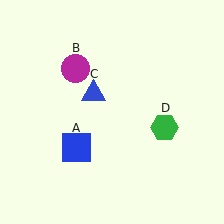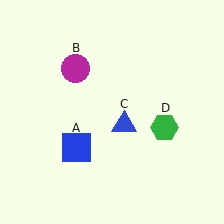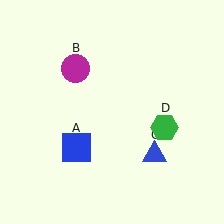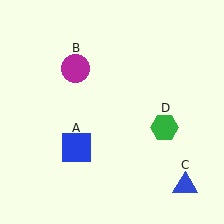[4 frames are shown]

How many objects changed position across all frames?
1 object changed position: blue triangle (object C).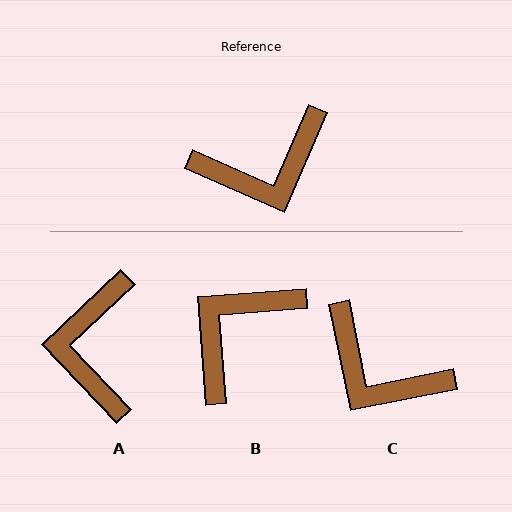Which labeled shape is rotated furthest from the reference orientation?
B, about 152 degrees away.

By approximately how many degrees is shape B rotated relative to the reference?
Approximately 152 degrees clockwise.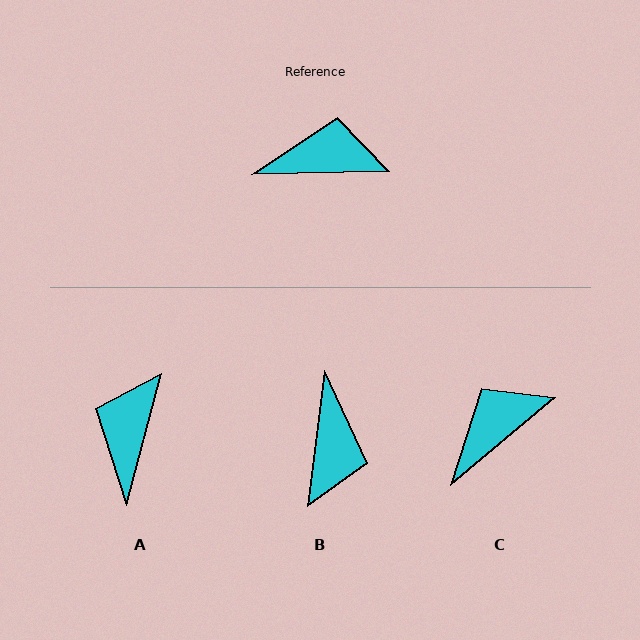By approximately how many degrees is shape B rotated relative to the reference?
Approximately 98 degrees clockwise.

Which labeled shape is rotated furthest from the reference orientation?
B, about 98 degrees away.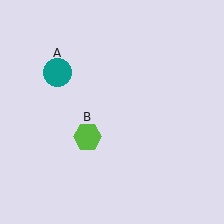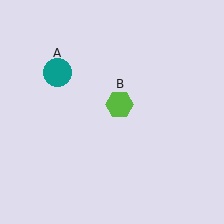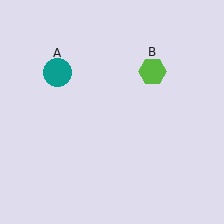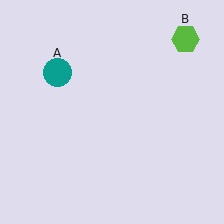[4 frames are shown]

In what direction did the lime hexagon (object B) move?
The lime hexagon (object B) moved up and to the right.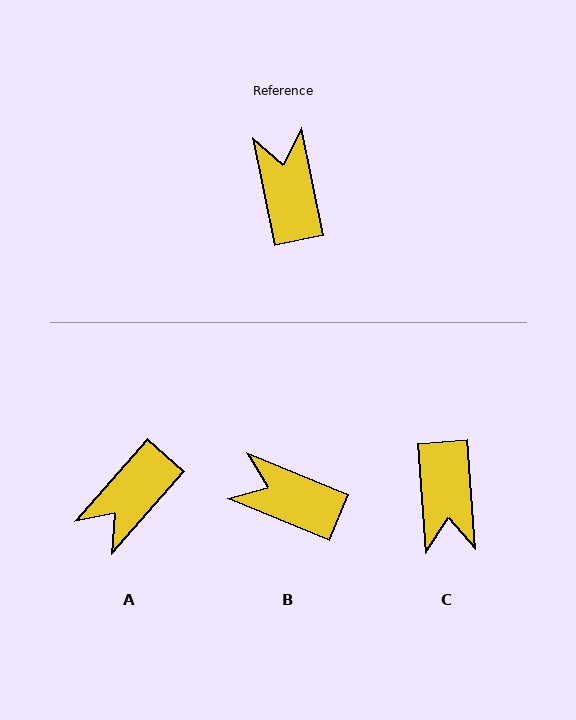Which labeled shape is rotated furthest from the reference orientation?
C, about 173 degrees away.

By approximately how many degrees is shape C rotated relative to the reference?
Approximately 173 degrees counter-clockwise.